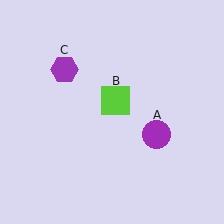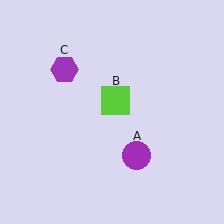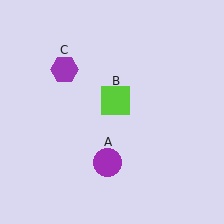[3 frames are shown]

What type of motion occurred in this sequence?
The purple circle (object A) rotated clockwise around the center of the scene.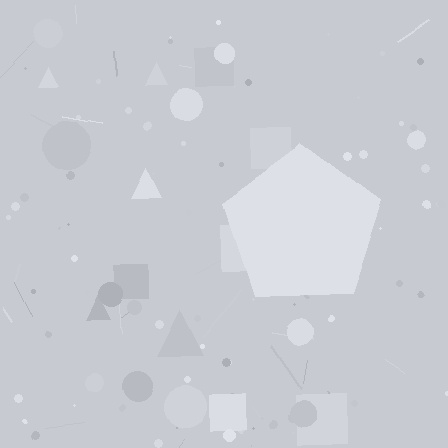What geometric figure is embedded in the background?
A pentagon is embedded in the background.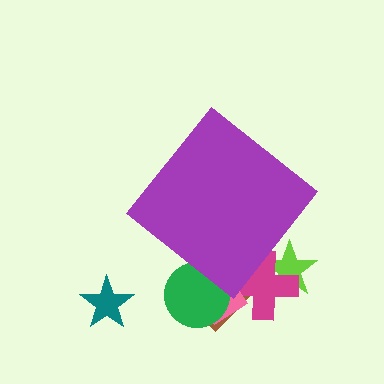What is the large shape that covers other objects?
A purple diamond.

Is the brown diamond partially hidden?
Yes, the brown diamond is partially hidden behind the purple diamond.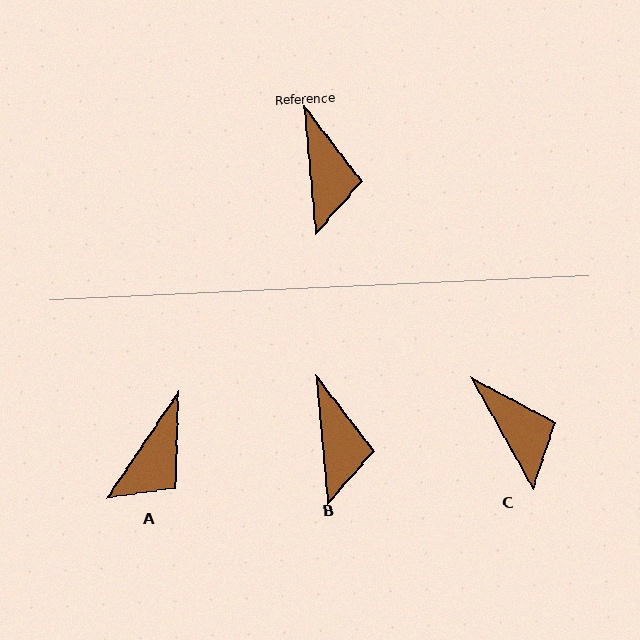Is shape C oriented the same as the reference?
No, it is off by about 24 degrees.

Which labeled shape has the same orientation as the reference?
B.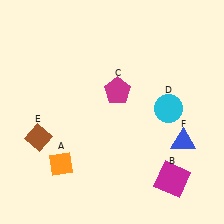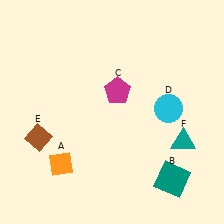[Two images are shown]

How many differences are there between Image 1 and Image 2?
There are 2 differences between the two images.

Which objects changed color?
B changed from magenta to teal. F changed from blue to teal.